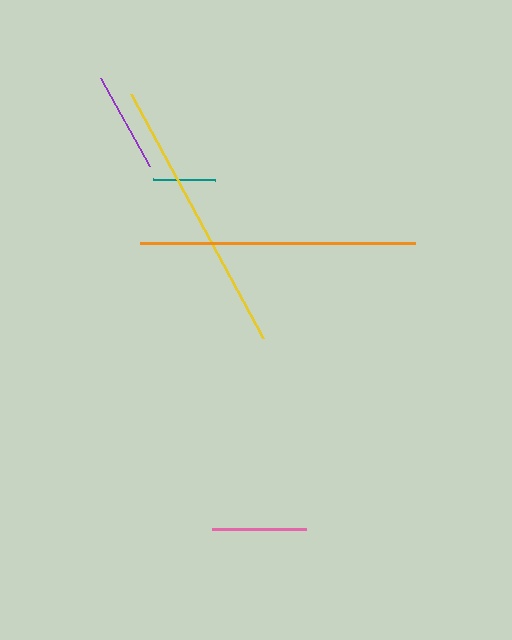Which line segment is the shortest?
The teal line is the shortest at approximately 63 pixels.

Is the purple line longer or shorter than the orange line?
The orange line is longer than the purple line.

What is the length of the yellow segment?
The yellow segment is approximately 277 pixels long.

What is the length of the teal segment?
The teal segment is approximately 63 pixels long.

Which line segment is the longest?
The yellow line is the longest at approximately 277 pixels.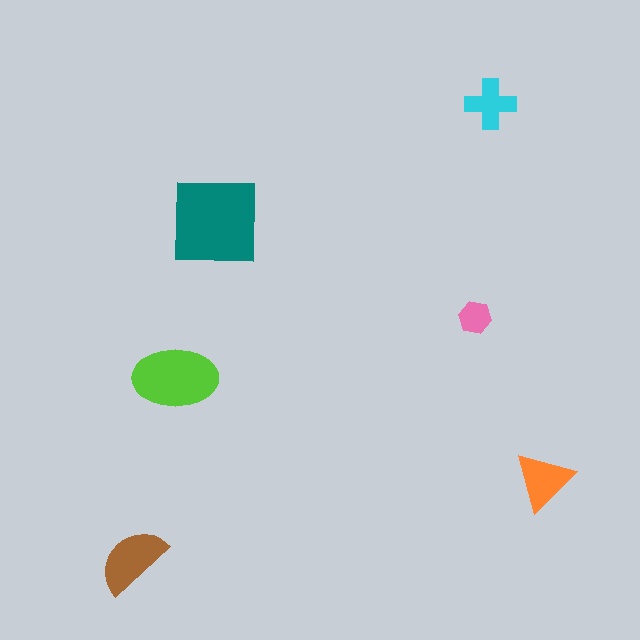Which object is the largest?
The teal square.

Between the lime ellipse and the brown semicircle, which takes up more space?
The lime ellipse.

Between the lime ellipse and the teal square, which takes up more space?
The teal square.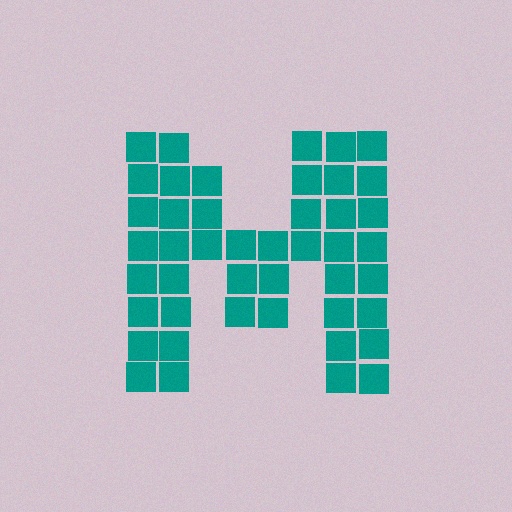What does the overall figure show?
The overall figure shows the letter M.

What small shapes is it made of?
It is made of small squares.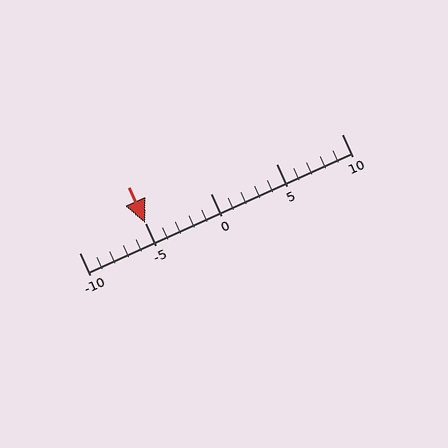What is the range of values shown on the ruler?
The ruler shows values from -10 to 10.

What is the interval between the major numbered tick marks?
The major tick marks are spaced 5 units apart.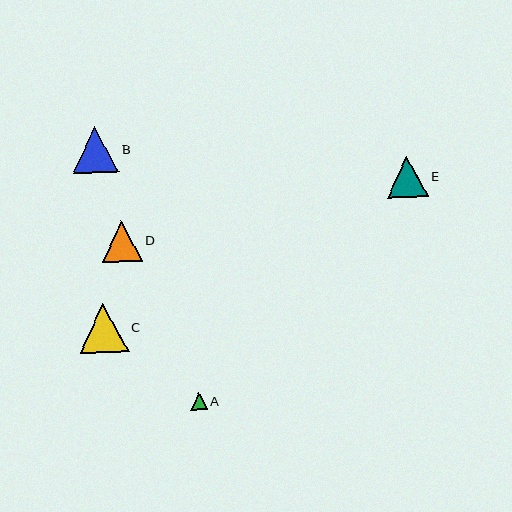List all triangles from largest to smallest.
From largest to smallest: C, B, E, D, A.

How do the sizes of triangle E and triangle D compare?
Triangle E and triangle D are approximately the same size.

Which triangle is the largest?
Triangle C is the largest with a size of approximately 49 pixels.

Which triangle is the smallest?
Triangle A is the smallest with a size of approximately 17 pixels.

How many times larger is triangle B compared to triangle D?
Triangle B is approximately 1.1 times the size of triangle D.